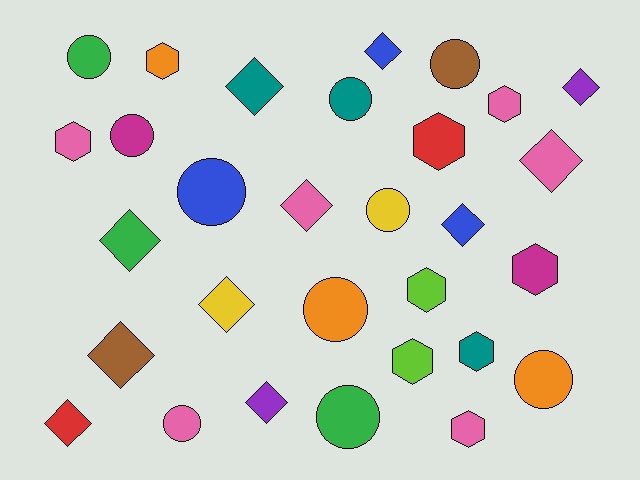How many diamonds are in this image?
There are 11 diamonds.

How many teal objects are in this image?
There are 3 teal objects.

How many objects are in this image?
There are 30 objects.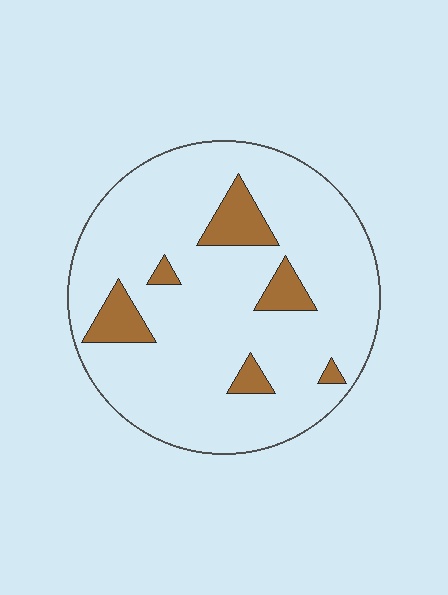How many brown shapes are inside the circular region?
6.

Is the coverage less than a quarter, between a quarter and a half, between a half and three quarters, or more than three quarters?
Less than a quarter.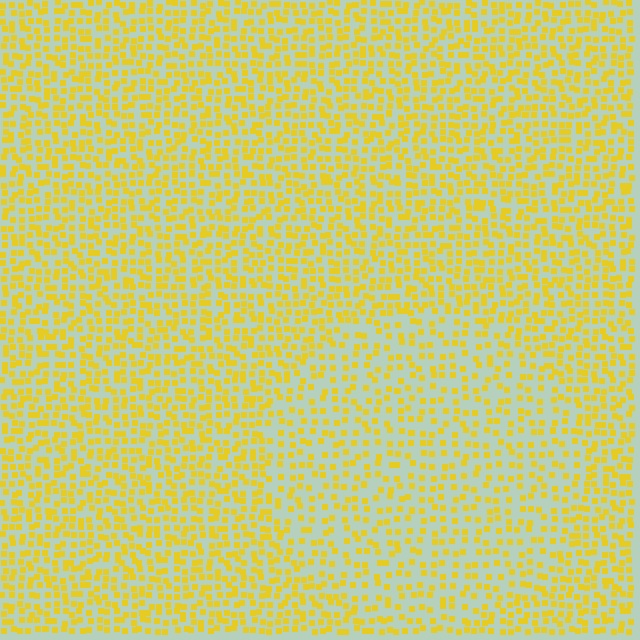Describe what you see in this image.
The image contains small yellow elements arranged at two different densities. A circle-shaped region is visible where the elements are less densely packed than the surrounding area.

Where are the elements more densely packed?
The elements are more densely packed outside the circle boundary.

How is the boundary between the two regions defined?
The boundary is defined by a change in element density (approximately 1.6x ratio). All elements are the same color, size, and shape.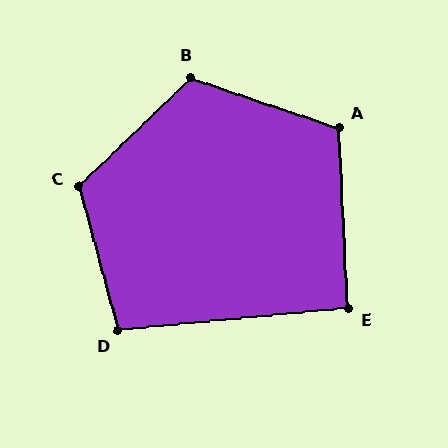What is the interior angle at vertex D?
Approximately 100 degrees (obtuse).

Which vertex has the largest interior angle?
C, at approximately 119 degrees.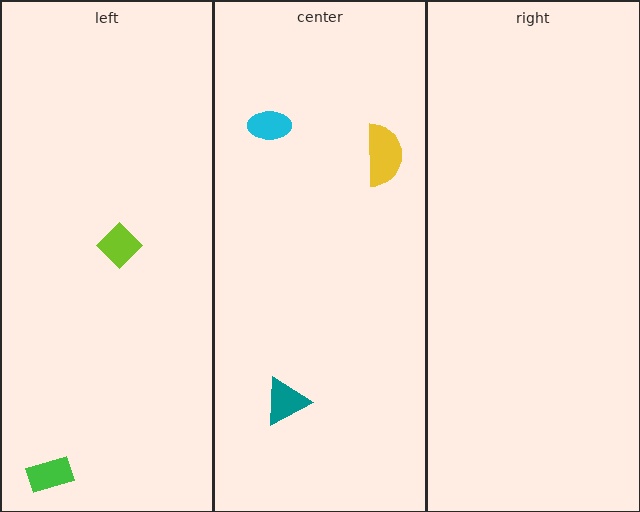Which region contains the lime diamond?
The left region.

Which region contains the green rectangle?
The left region.